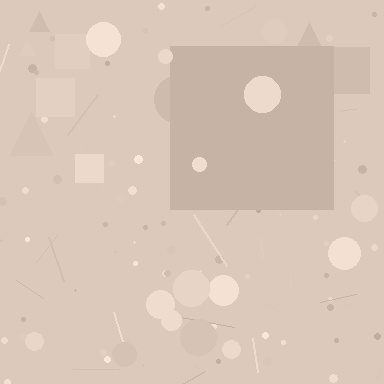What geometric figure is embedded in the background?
A square is embedded in the background.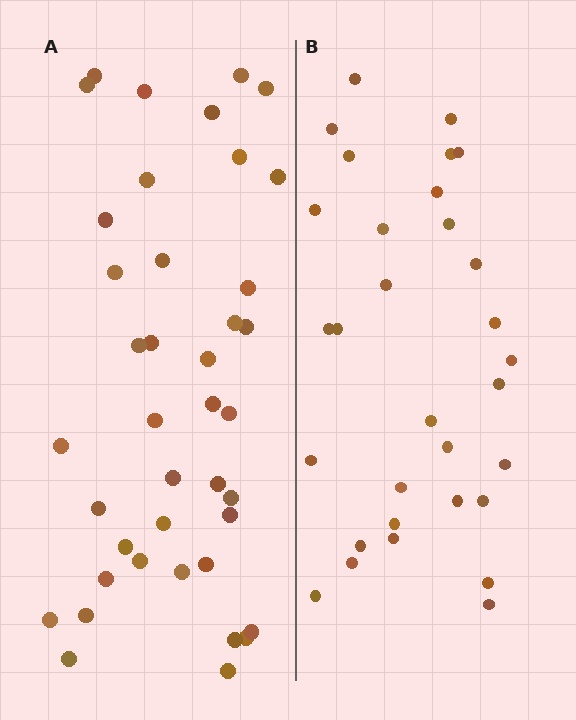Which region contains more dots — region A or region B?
Region A (the left region) has more dots.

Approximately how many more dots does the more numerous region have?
Region A has roughly 8 or so more dots than region B.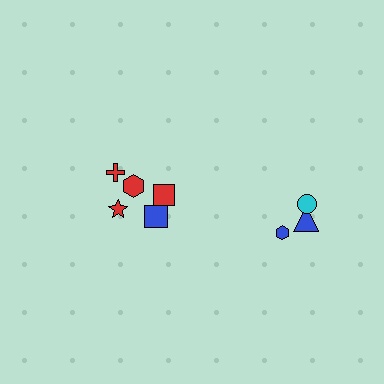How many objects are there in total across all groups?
There are 8 objects.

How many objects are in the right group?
There are 3 objects.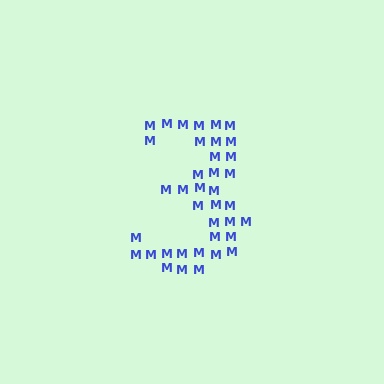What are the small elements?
The small elements are letter M's.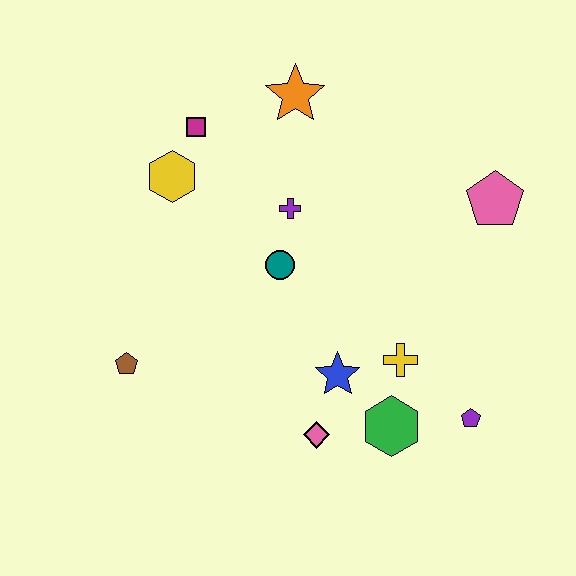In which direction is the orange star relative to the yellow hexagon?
The orange star is to the right of the yellow hexagon.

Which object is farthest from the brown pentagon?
The pink pentagon is farthest from the brown pentagon.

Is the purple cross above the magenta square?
No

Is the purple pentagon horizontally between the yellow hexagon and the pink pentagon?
Yes